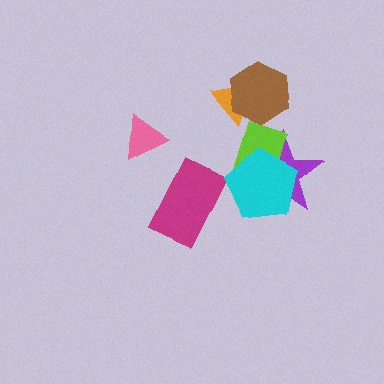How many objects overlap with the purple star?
2 objects overlap with the purple star.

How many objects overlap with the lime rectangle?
2 objects overlap with the lime rectangle.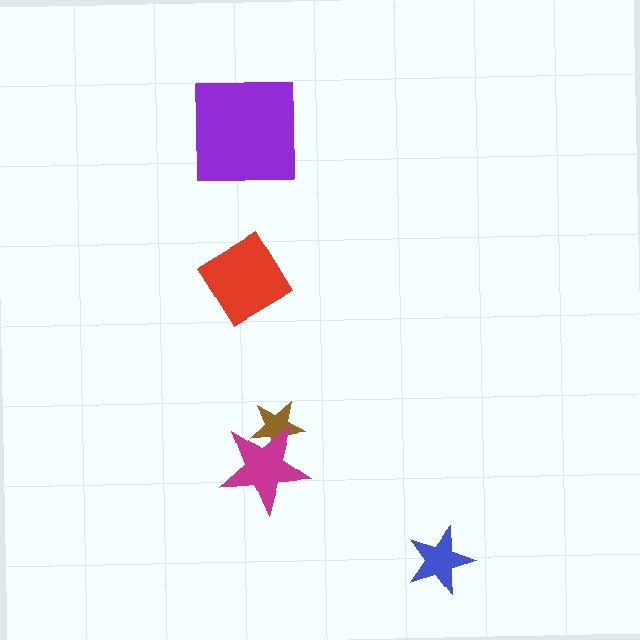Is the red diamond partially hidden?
No, no other shape covers it.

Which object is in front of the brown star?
The magenta star is in front of the brown star.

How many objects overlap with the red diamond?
0 objects overlap with the red diamond.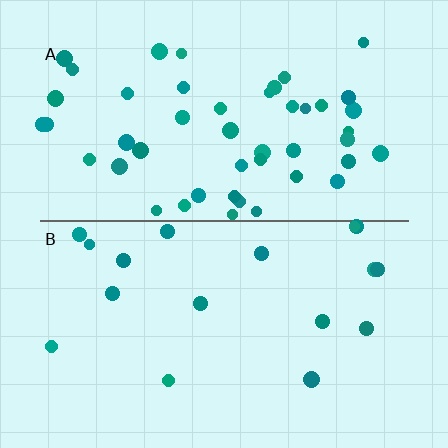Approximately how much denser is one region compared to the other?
Approximately 2.8× — region A over region B.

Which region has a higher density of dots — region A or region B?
A (the top).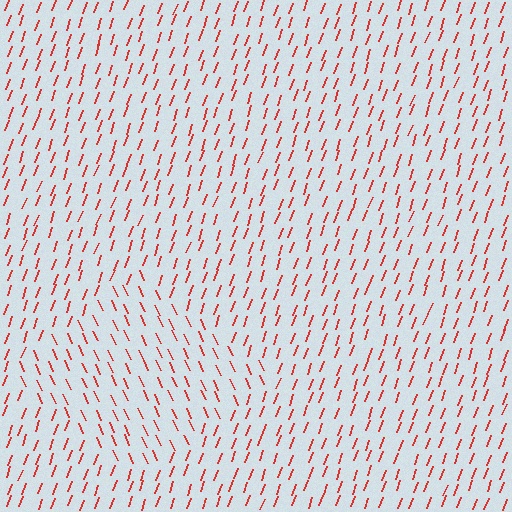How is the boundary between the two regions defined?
The boundary is defined purely by a change in line orientation (approximately 45 degrees difference). All lines are the same color and thickness.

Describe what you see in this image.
The image is filled with small red line segments. A diamond region in the image has lines oriented differently from the surrounding lines, creating a visible texture boundary.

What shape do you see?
I see a diamond.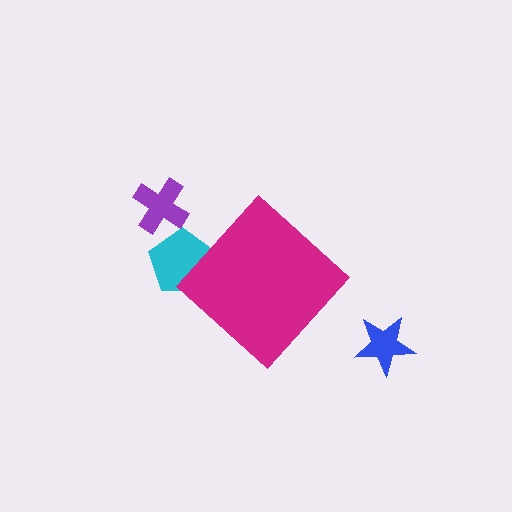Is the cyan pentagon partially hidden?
Yes, the cyan pentagon is partially hidden behind the magenta diamond.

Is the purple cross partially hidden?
No, the purple cross is fully visible.